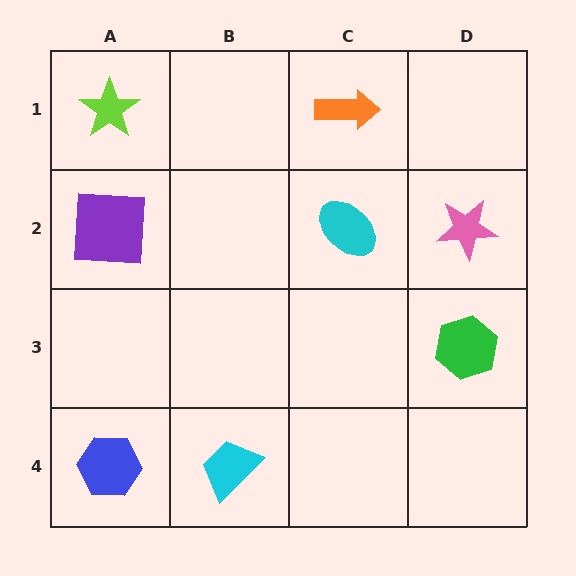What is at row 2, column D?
A pink star.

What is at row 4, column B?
A cyan trapezoid.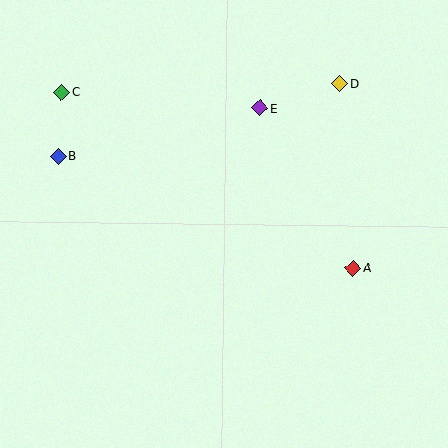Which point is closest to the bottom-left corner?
Point B is closest to the bottom-left corner.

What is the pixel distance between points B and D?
The distance between B and D is 291 pixels.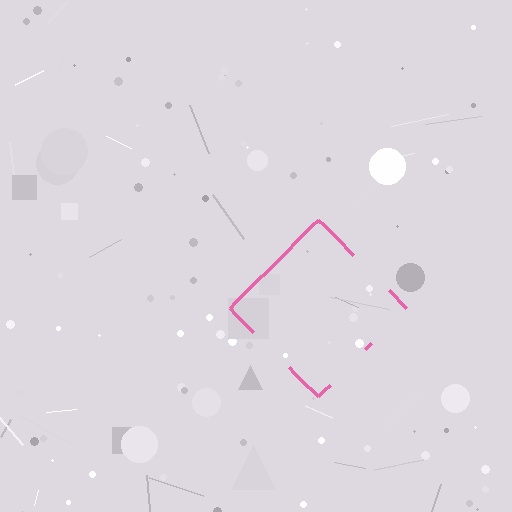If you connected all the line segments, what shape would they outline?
They would outline a diamond.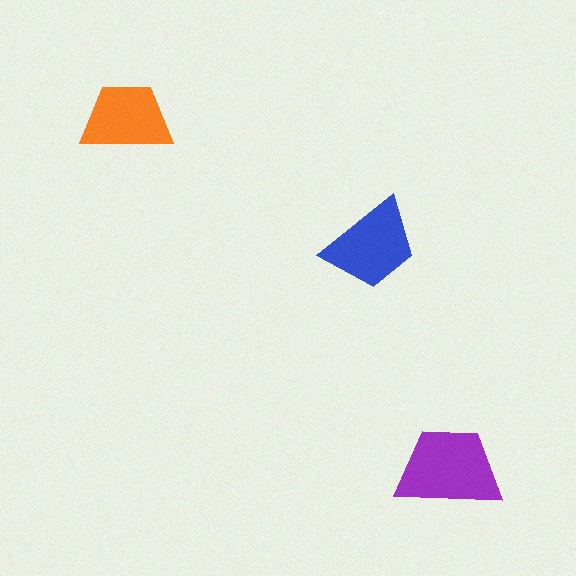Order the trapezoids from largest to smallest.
the purple one, the blue one, the orange one.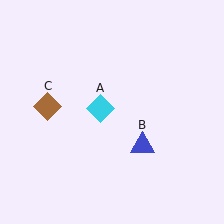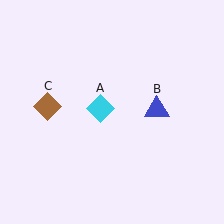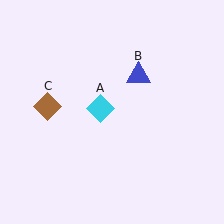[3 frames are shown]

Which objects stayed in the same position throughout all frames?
Cyan diamond (object A) and brown diamond (object C) remained stationary.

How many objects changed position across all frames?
1 object changed position: blue triangle (object B).